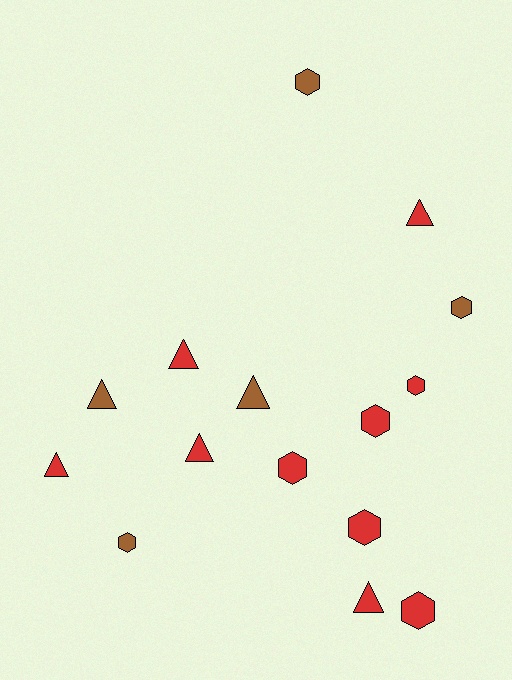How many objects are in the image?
There are 15 objects.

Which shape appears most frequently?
Hexagon, with 8 objects.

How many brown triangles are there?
There are 2 brown triangles.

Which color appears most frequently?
Red, with 10 objects.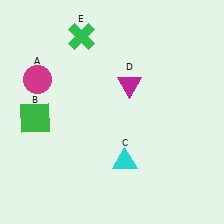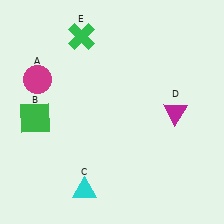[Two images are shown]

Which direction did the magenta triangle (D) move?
The magenta triangle (D) moved right.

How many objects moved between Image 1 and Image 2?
2 objects moved between the two images.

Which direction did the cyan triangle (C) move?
The cyan triangle (C) moved left.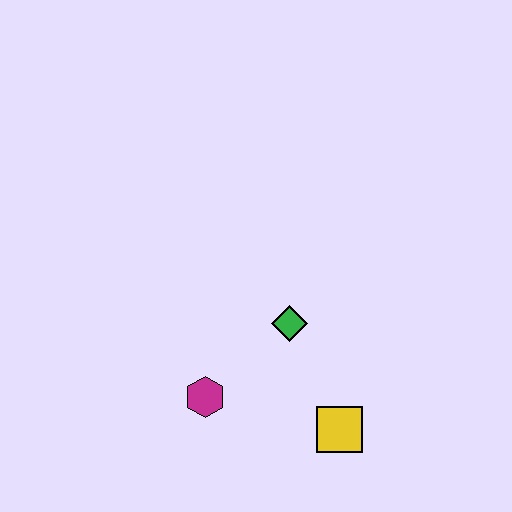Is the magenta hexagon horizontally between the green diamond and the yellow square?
No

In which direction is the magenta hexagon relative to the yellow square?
The magenta hexagon is to the left of the yellow square.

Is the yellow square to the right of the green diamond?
Yes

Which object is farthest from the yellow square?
The magenta hexagon is farthest from the yellow square.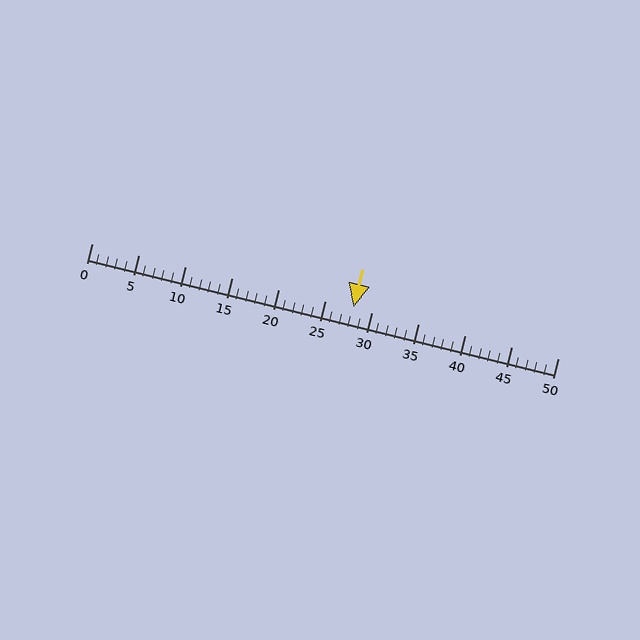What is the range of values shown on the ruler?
The ruler shows values from 0 to 50.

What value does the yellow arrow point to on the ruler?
The yellow arrow points to approximately 28.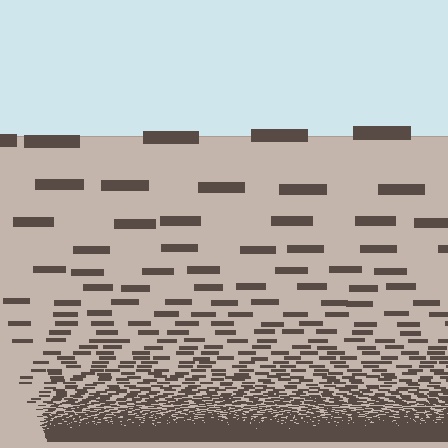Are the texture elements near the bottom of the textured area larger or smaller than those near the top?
Smaller. The gradient is inverted — elements near the bottom are smaller and denser.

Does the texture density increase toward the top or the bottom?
Density increases toward the bottom.